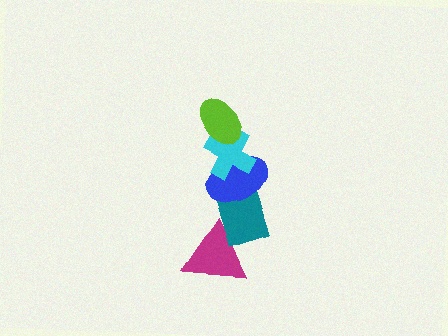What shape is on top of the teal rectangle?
The blue ellipse is on top of the teal rectangle.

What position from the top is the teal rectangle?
The teal rectangle is 4th from the top.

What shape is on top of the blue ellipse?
The cyan cross is on top of the blue ellipse.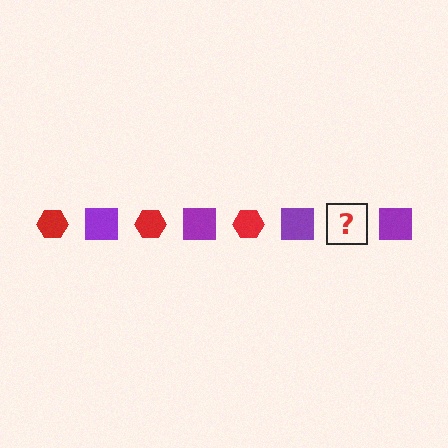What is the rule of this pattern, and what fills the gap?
The rule is that the pattern alternates between red hexagon and purple square. The gap should be filled with a red hexagon.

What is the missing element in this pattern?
The missing element is a red hexagon.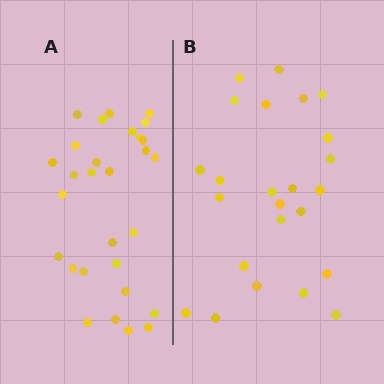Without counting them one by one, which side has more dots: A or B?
Region A (the left region) has more dots.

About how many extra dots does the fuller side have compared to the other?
Region A has about 5 more dots than region B.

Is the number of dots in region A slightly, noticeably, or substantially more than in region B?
Region A has only slightly more — the two regions are fairly close. The ratio is roughly 1.2 to 1.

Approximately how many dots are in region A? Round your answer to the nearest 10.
About 30 dots. (The exact count is 29, which rounds to 30.)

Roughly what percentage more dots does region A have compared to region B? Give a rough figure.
About 20% more.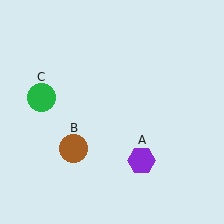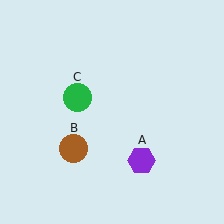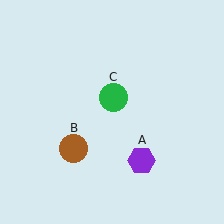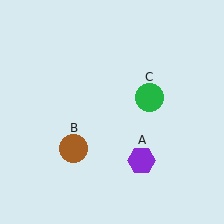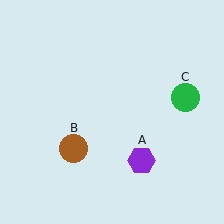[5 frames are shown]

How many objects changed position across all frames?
1 object changed position: green circle (object C).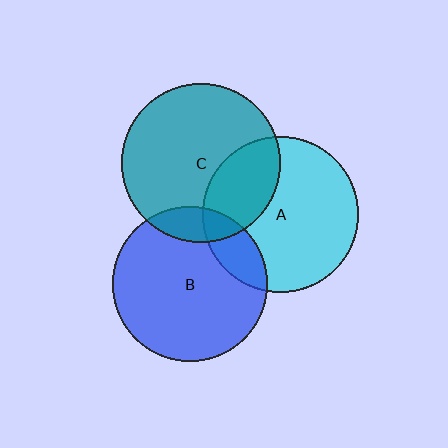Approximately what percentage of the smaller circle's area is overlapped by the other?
Approximately 15%.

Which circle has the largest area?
Circle C (teal).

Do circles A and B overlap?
Yes.